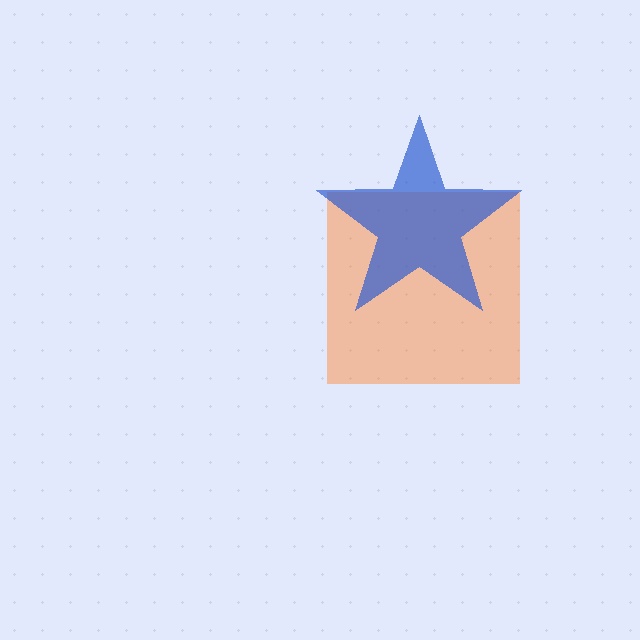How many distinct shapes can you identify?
There are 2 distinct shapes: an orange square, a blue star.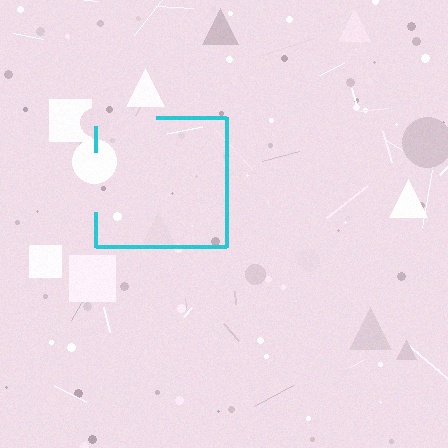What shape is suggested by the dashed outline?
The dashed outline suggests a square.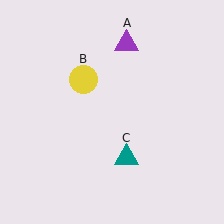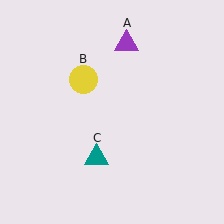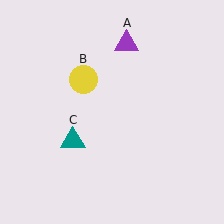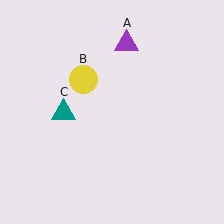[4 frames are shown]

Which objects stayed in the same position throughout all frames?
Purple triangle (object A) and yellow circle (object B) remained stationary.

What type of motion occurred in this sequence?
The teal triangle (object C) rotated clockwise around the center of the scene.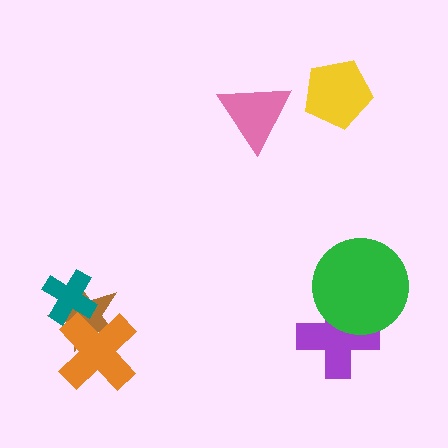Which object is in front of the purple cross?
The green circle is in front of the purple cross.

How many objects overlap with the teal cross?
2 objects overlap with the teal cross.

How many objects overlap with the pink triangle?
0 objects overlap with the pink triangle.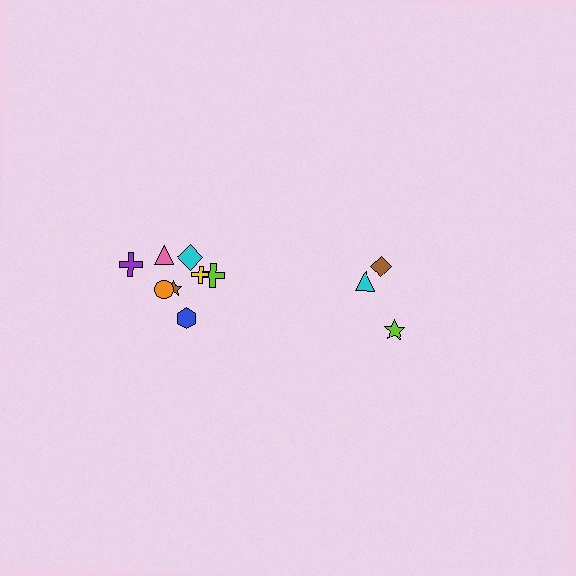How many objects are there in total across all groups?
There are 11 objects.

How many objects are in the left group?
There are 8 objects.